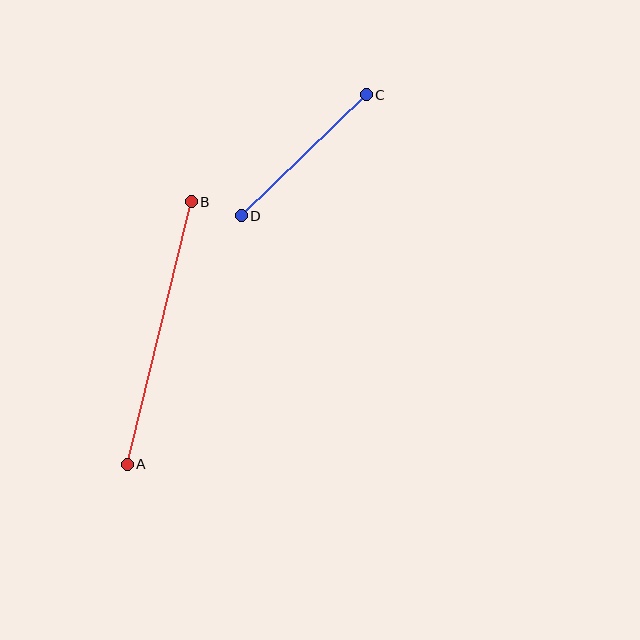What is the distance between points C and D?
The distance is approximately 174 pixels.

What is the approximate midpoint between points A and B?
The midpoint is at approximately (159, 333) pixels.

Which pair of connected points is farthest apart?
Points A and B are farthest apart.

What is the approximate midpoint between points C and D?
The midpoint is at approximately (304, 155) pixels.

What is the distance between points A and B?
The distance is approximately 270 pixels.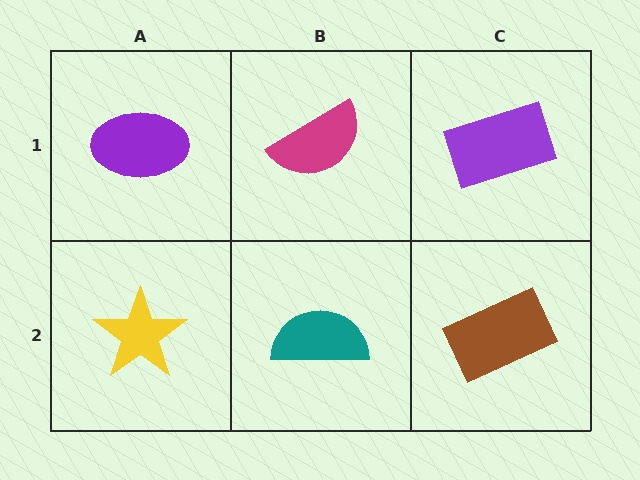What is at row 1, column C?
A purple rectangle.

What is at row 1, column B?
A magenta semicircle.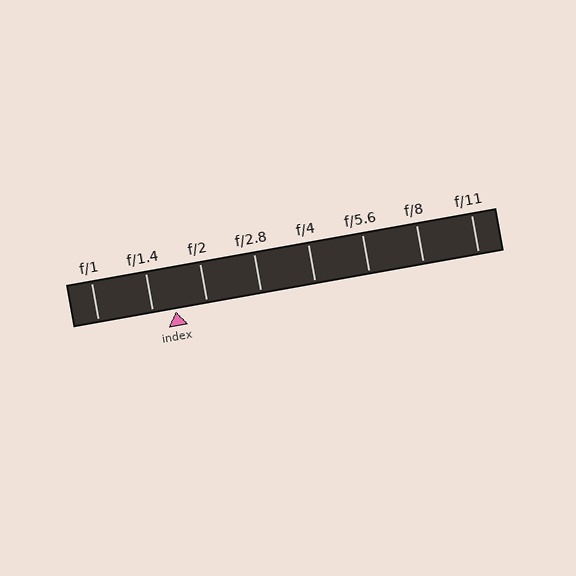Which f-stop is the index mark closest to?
The index mark is closest to f/1.4.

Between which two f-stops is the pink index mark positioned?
The index mark is between f/1.4 and f/2.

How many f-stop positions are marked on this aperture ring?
There are 8 f-stop positions marked.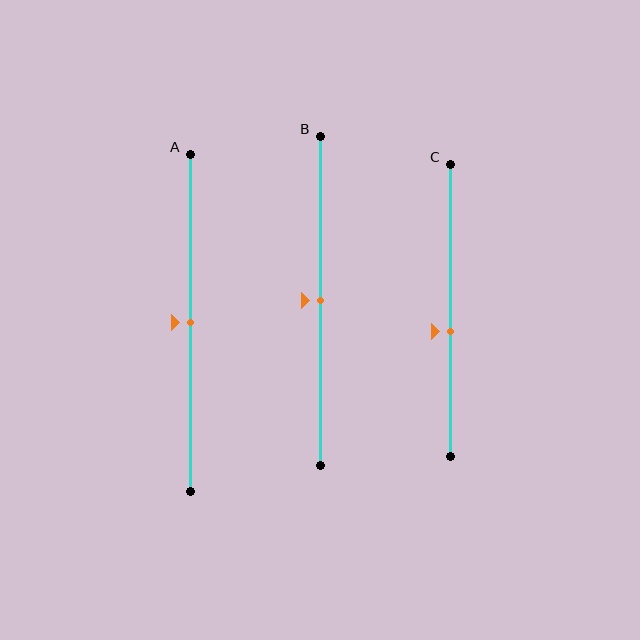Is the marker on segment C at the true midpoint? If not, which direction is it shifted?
No, the marker on segment C is shifted downward by about 7% of the segment length.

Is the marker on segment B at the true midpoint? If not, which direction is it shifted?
Yes, the marker on segment B is at the true midpoint.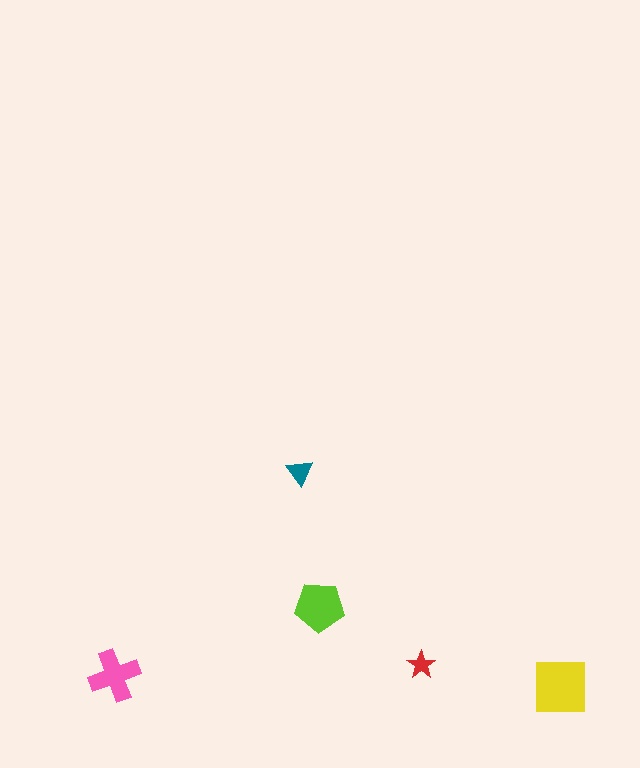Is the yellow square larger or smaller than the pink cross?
Larger.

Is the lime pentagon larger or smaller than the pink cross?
Larger.